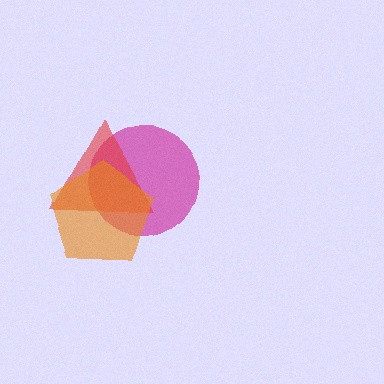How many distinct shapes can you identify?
There are 3 distinct shapes: a magenta circle, a red triangle, an orange pentagon.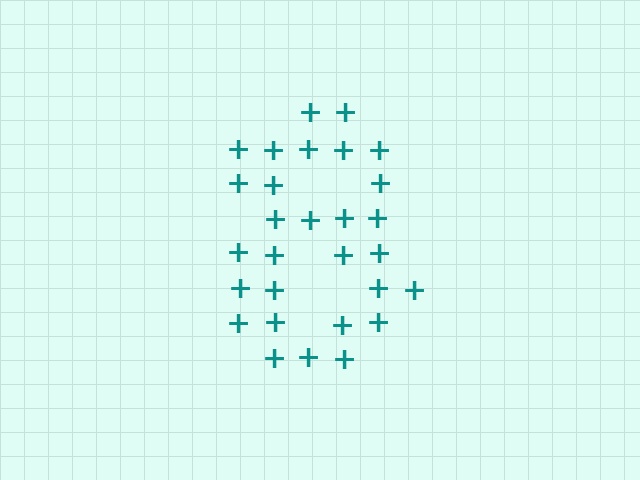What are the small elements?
The small elements are plus signs.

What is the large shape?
The large shape is the digit 8.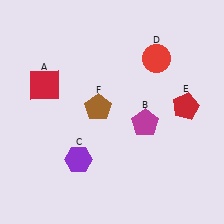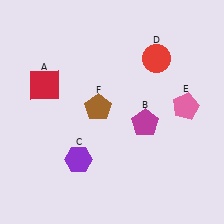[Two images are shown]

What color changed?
The pentagon (E) changed from red in Image 1 to pink in Image 2.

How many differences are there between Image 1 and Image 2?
There is 1 difference between the two images.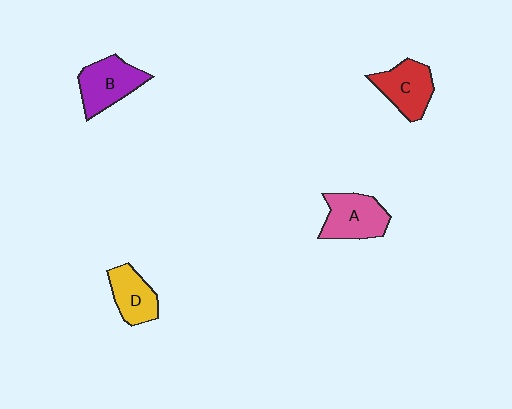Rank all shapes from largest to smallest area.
From largest to smallest: A (pink), B (purple), C (red), D (yellow).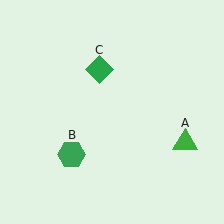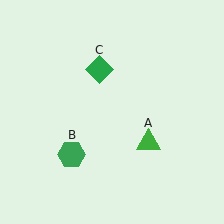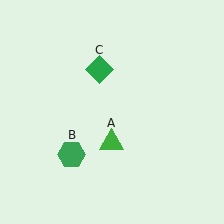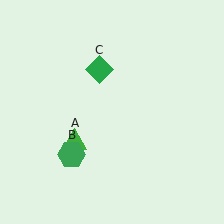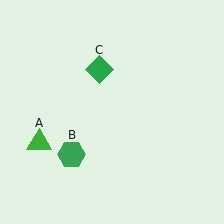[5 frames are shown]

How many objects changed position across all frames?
1 object changed position: green triangle (object A).